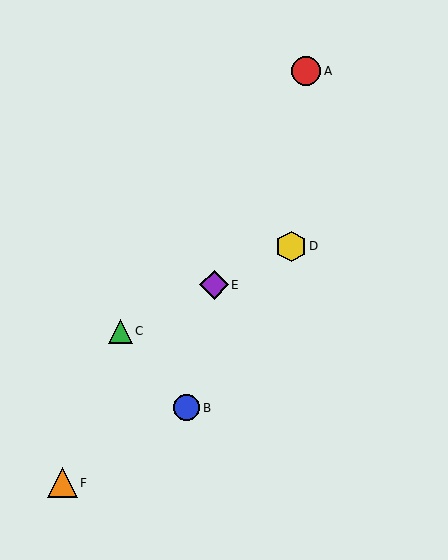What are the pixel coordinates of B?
Object B is at (187, 408).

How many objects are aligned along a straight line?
3 objects (C, D, E) are aligned along a straight line.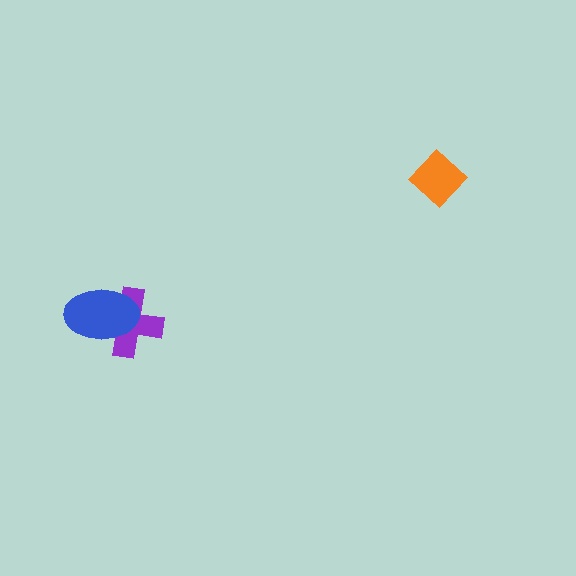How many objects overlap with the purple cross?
1 object overlaps with the purple cross.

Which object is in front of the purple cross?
The blue ellipse is in front of the purple cross.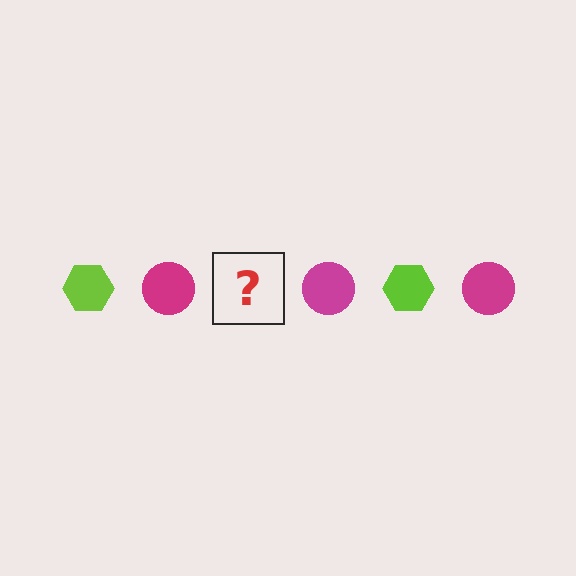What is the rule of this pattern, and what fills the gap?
The rule is that the pattern alternates between lime hexagon and magenta circle. The gap should be filled with a lime hexagon.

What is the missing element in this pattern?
The missing element is a lime hexagon.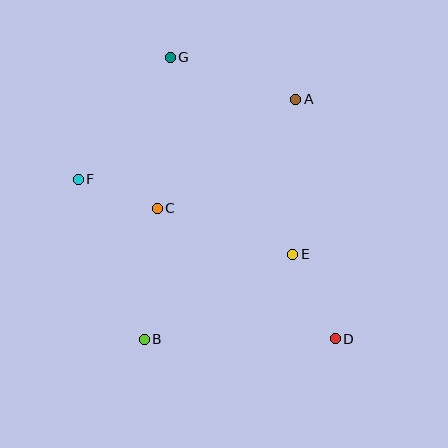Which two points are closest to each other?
Points C and F are closest to each other.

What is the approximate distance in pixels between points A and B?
The distance between A and B is approximately 284 pixels.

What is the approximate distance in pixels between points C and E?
The distance between C and E is approximately 143 pixels.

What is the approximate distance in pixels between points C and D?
The distance between C and D is approximately 221 pixels.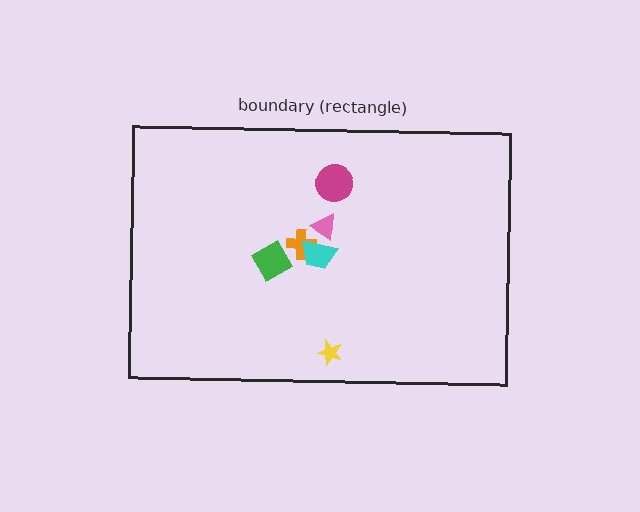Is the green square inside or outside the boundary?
Inside.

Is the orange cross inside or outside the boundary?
Inside.